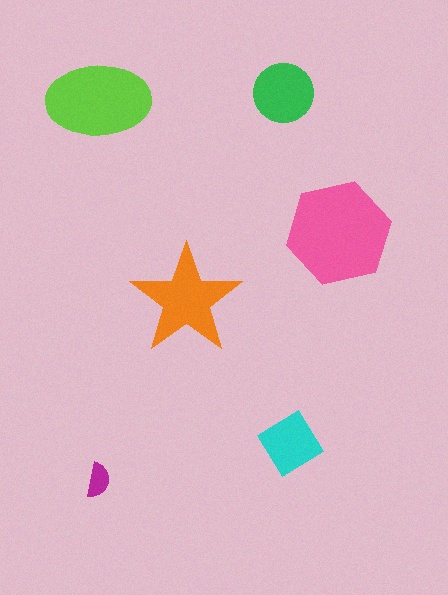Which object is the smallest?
The magenta semicircle.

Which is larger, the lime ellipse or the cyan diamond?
The lime ellipse.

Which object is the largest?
The pink hexagon.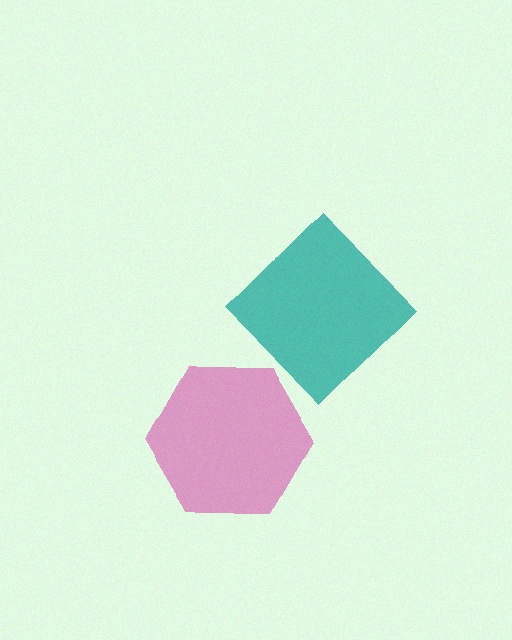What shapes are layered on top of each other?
The layered shapes are: a pink hexagon, a teal diamond.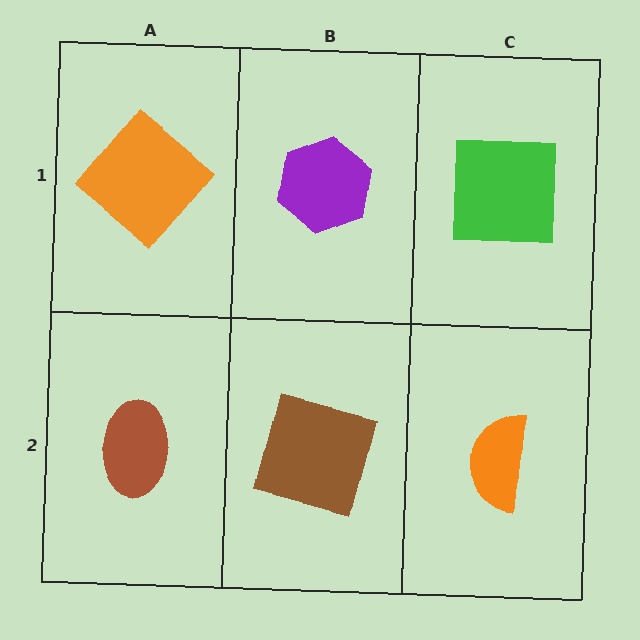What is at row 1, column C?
A green square.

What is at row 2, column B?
A brown square.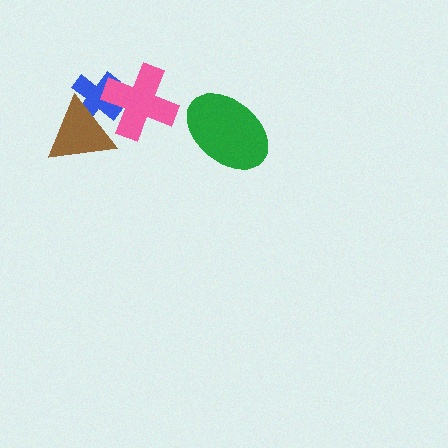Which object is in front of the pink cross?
The brown triangle is in front of the pink cross.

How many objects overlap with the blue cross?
2 objects overlap with the blue cross.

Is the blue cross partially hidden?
Yes, it is partially covered by another shape.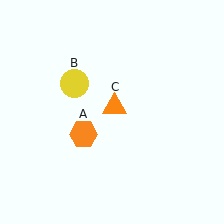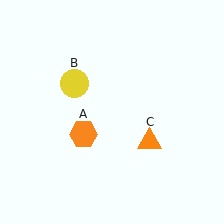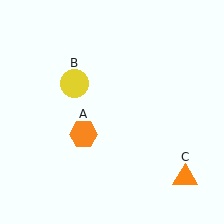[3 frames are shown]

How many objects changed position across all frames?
1 object changed position: orange triangle (object C).